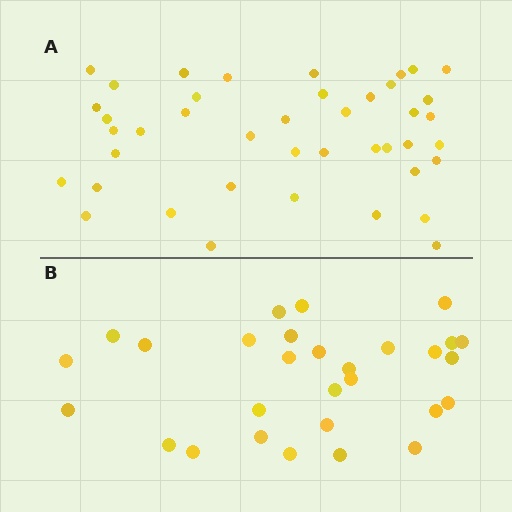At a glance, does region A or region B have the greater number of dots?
Region A (the top region) has more dots.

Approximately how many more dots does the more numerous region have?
Region A has approximately 15 more dots than region B.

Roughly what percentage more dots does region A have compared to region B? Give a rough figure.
About 45% more.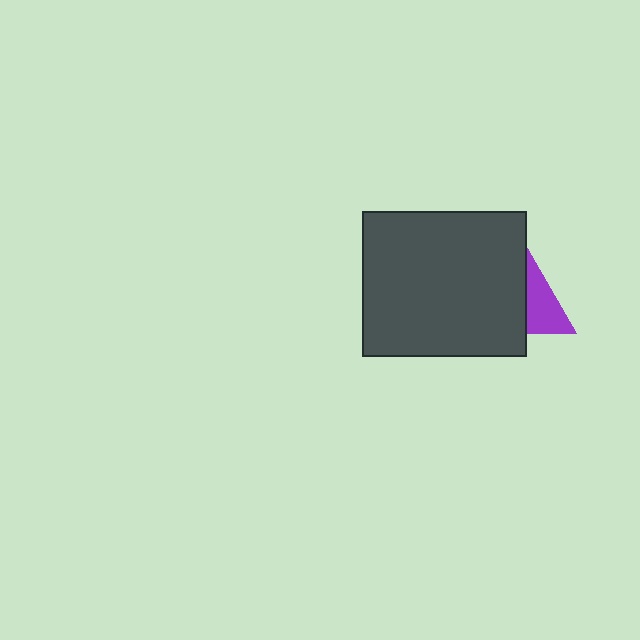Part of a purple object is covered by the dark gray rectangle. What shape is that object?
It is a triangle.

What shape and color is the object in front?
The object in front is a dark gray rectangle.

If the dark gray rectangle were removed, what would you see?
You would see the complete purple triangle.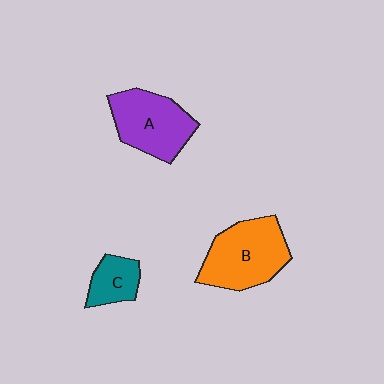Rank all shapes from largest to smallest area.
From largest to smallest: B (orange), A (purple), C (teal).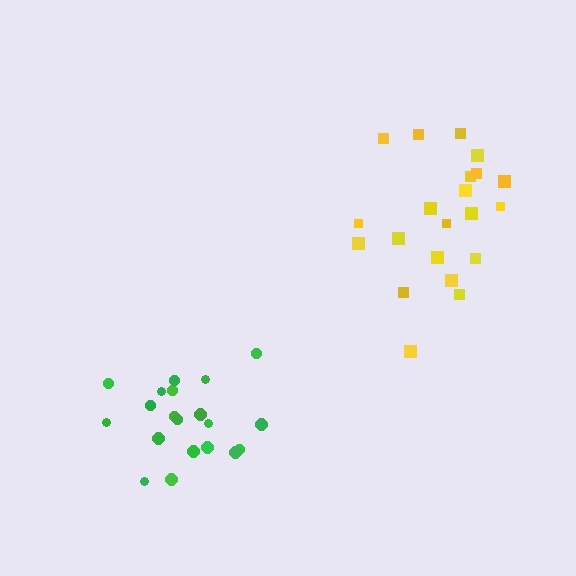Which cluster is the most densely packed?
Green.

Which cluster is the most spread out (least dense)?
Yellow.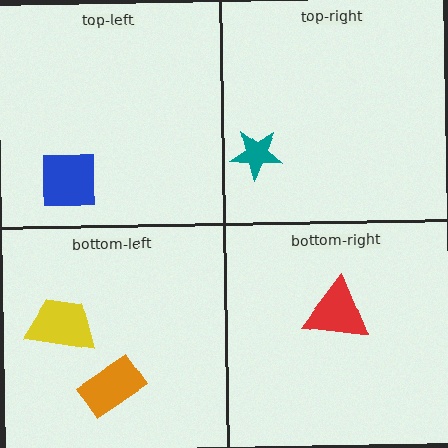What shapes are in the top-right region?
The teal star.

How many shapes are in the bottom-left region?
2.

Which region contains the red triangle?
The bottom-right region.